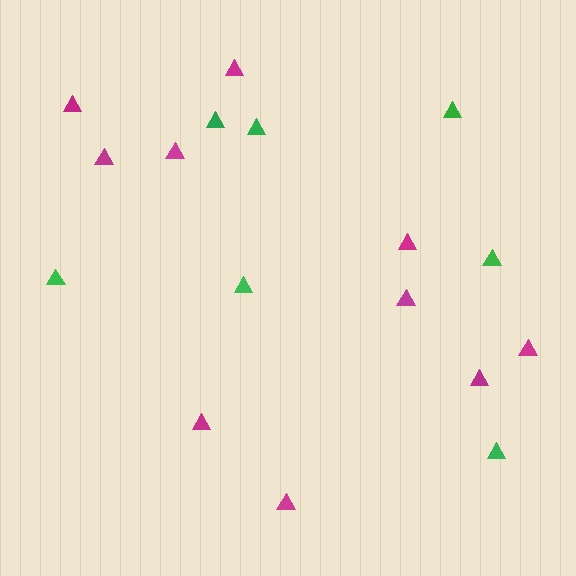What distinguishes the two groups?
There are 2 groups: one group of green triangles (7) and one group of magenta triangles (10).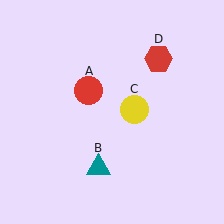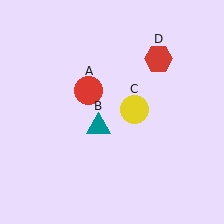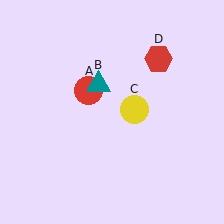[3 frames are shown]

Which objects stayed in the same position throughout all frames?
Red circle (object A) and yellow circle (object C) and red hexagon (object D) remained stationary.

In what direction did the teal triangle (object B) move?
The teal triangle (object B) moved up.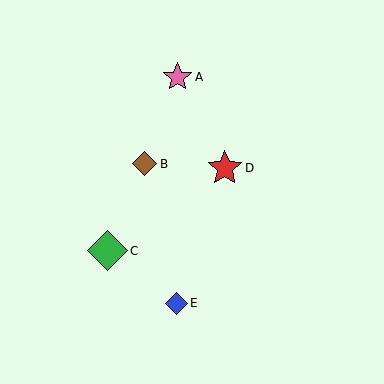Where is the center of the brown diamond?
The center of the brown diamond is at (144, 164).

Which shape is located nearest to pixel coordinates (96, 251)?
The green diamond (labeled C) at (107, 251) is nearest to that location.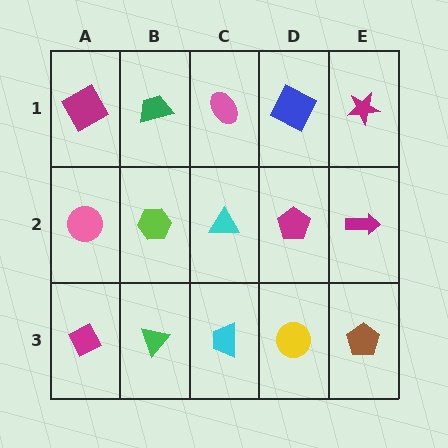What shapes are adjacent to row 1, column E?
A magenta arrow (row 2, column E), a blue square (row 1, column D).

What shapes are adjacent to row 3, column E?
A magenta arrow (row 2, column E), a yellow circle (row 3, column D).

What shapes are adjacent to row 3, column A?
A pink circle (row 2, column A), a green triangle (row 3, column B).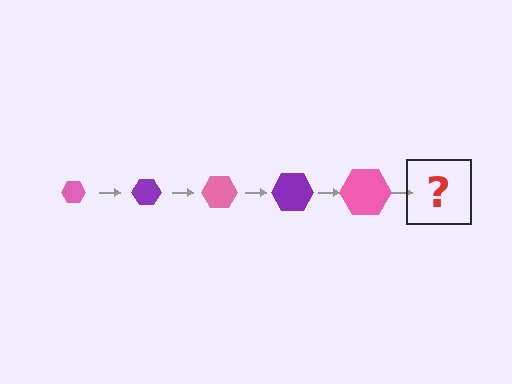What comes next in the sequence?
The next element should be a purple hexagon, larger than the previous one.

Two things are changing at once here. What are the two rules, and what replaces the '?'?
The two rules are that the hexagon grows larger each step and the color cycles through pink and purple. The '?' should be a purple hexagon, larger than the previous one.